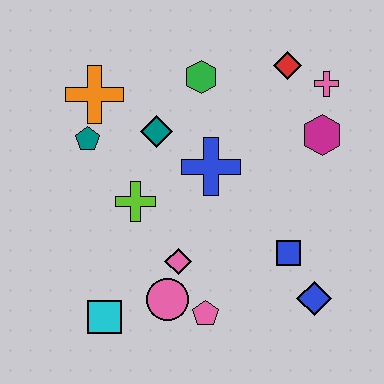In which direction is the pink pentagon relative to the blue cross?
The pink pentagon is below the blue cross.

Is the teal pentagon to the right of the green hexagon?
No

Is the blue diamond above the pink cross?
No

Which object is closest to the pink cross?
The red diamond is closest to the pink cross.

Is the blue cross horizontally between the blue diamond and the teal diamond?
Yes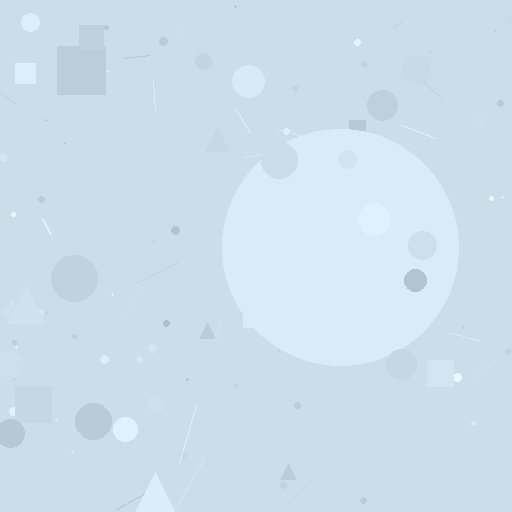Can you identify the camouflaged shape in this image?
The camouflaged shape is a circle.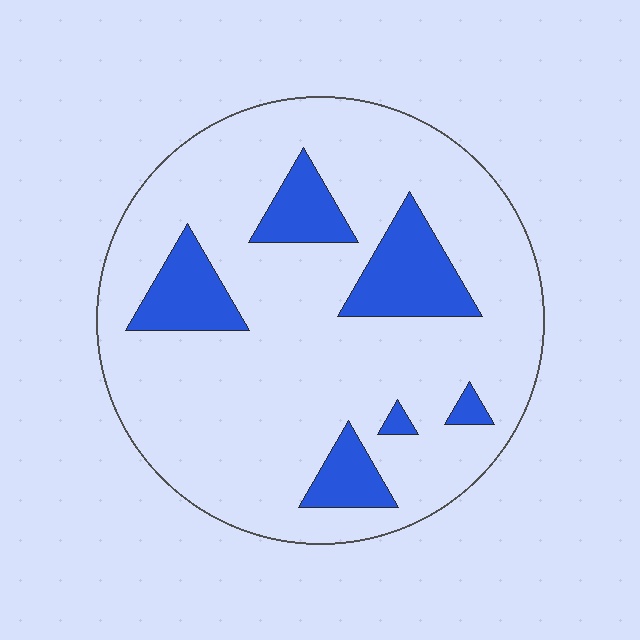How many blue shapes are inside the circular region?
6.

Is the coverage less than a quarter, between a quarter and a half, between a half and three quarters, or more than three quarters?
Less than a quarter.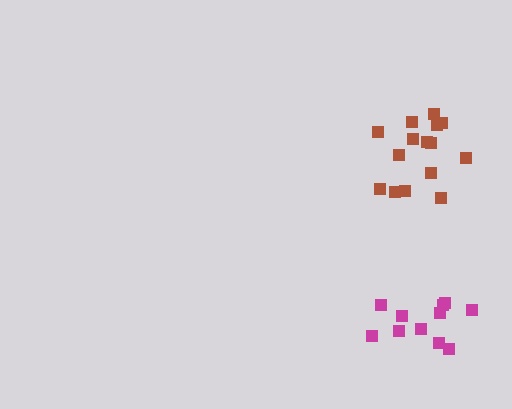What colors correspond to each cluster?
The clusters are colored: brown, magenta.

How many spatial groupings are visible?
There are 2 spatial groupings.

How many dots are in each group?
Group 1: 15 dots, Group 2: 11 dots (26 total).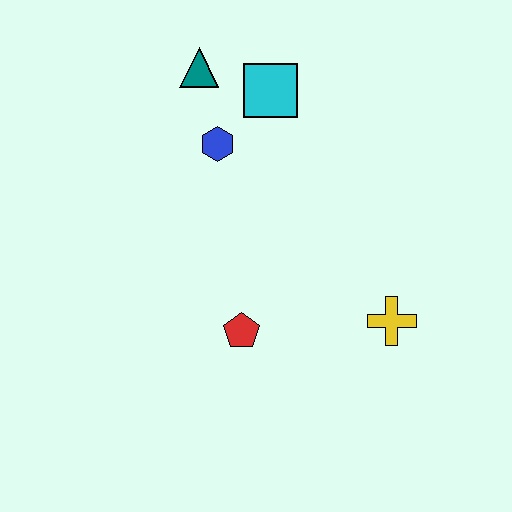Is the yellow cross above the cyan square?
No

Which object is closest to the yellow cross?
The red pentagon is closest to the yellow cross.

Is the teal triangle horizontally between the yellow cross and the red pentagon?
No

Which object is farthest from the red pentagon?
The teal triangle is farthest from the red pentagon.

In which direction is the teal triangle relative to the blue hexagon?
The teal triangle is above the blue hexagon.